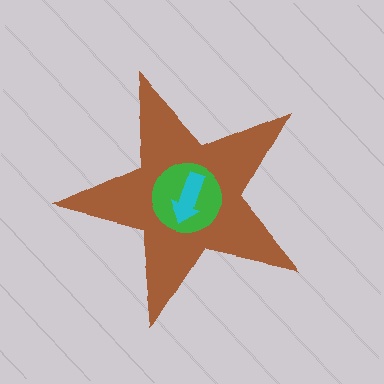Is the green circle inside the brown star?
Yes.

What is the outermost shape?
The brown star.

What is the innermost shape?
The cyan arrow.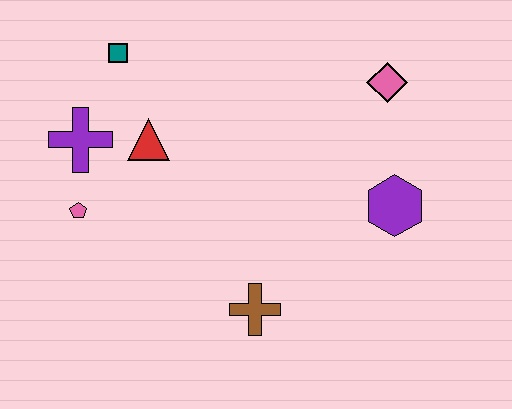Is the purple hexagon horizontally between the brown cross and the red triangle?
No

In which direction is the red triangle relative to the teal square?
The red triangle is below the teal square.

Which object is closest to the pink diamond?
The purple hexagon is closest to the pink diamond.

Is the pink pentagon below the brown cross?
No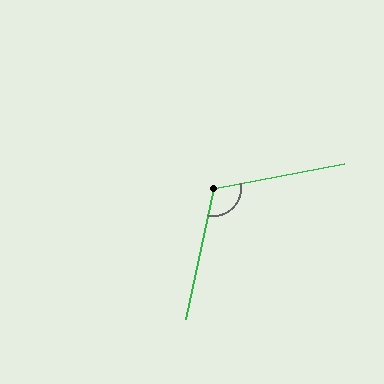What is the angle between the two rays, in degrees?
Approximately 113 degrees.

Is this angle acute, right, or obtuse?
It is obtuse.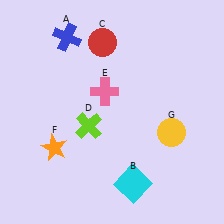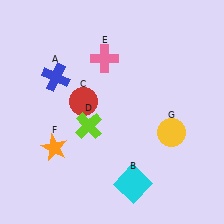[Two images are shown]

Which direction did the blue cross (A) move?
The blue cross (A) moved down.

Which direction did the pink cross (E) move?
The pink cross (E) moved up.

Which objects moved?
The objects that moved are: the blue cross (A), the red circle (C), the pink cross (E).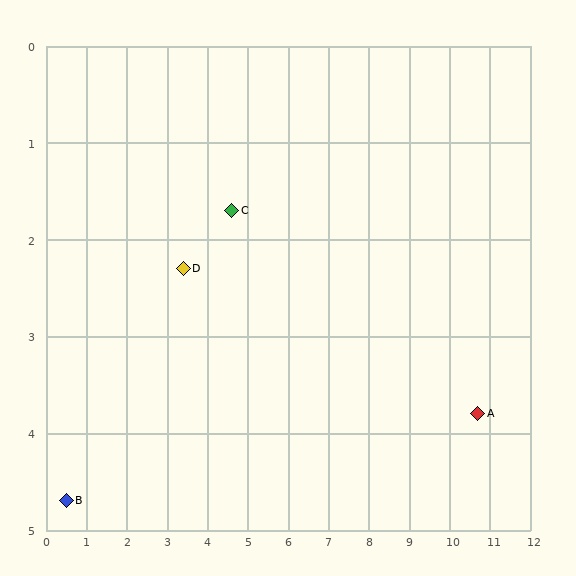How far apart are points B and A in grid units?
Points B and A are about 10.2 grid units apart.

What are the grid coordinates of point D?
Point D is at approximately (3.4, 2.3).